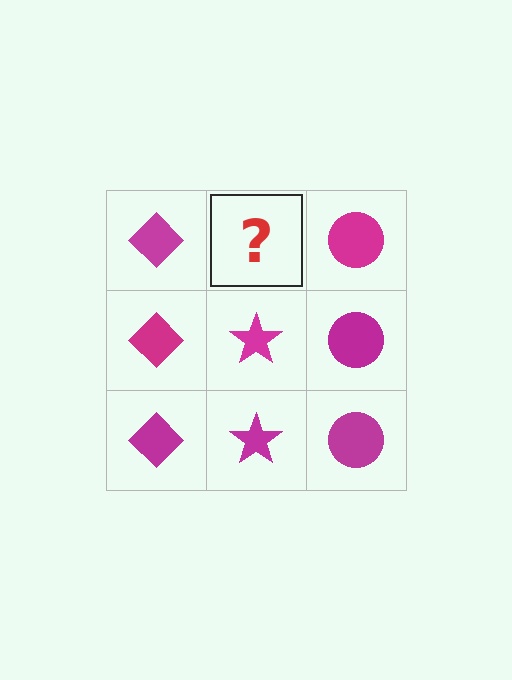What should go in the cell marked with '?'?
The missing cell should contain a magenta star.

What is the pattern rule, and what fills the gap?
The rule is that each column has a consistent shape. The gap should be filled with a magenta star.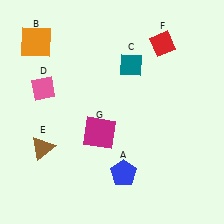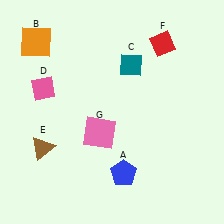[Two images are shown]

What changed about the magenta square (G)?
In Image 1, G is magenta. In Image 2, it changed to pink.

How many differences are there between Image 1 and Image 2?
There is 1 difference between the two images.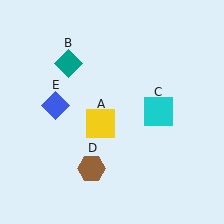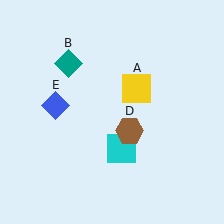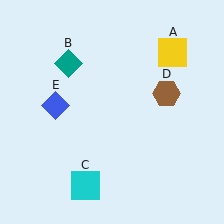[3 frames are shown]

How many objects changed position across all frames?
3 objects changed position: yellow square (object A), cyan square (object C), brown hexagon (object D).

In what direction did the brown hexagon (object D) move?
The brown hexagon (object D) moved up and to the right.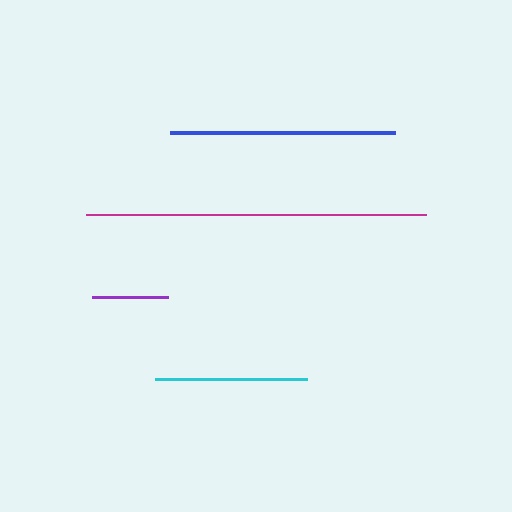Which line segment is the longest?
The magenta line is the longest at approximately 340 pixels.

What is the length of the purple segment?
The purple segment is approximately 77 pixels long.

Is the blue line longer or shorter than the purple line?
The blue line is longer than the purple line.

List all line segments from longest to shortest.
From longest to shortest: magenta, blue, cyan, purple.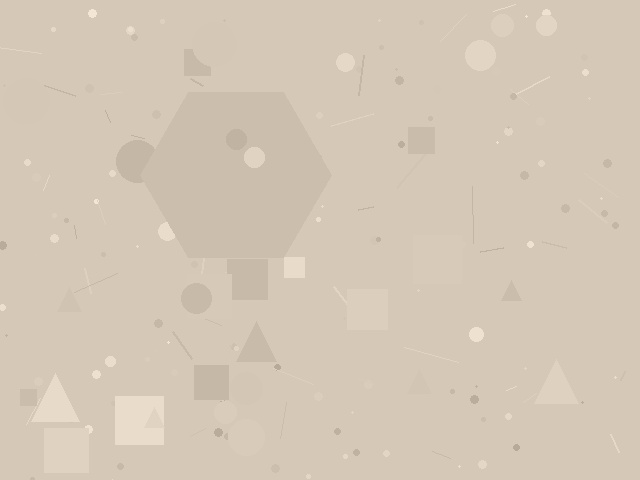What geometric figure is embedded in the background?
A hexagon is embedded in the background.